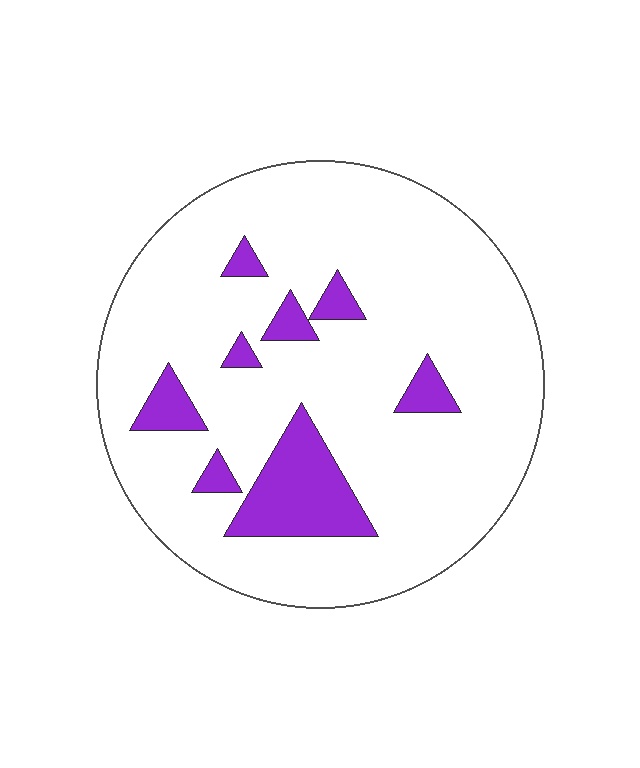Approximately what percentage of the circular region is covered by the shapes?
Approximately 15%.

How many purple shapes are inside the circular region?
8.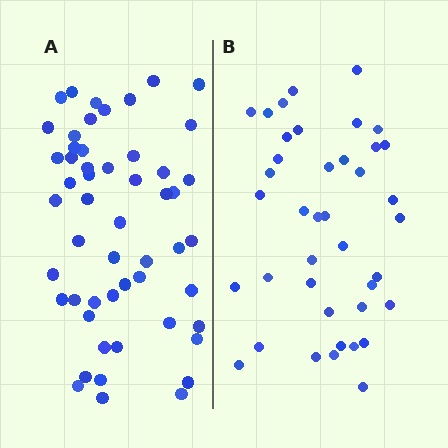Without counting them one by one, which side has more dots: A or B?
Region A (the left region) has more dots.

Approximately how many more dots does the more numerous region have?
Region A has approximately 15 more dots than region B.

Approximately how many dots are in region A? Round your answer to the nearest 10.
About 50 dots. (The exact count is 53, which rounds to 50.)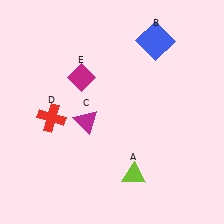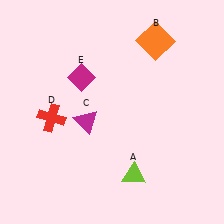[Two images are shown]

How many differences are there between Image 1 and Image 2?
There is 1 difference between the two images.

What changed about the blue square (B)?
In Image 1, B is blue. In Image 2, it changed to orange.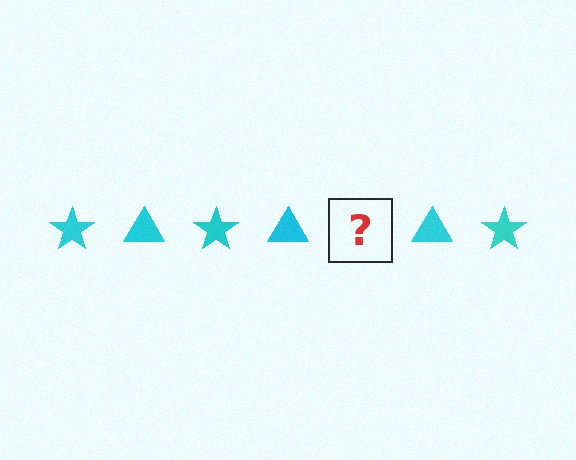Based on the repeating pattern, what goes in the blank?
The blank should be a cyan star.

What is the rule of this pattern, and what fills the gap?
The rule is that the pattern cycles through star, triangle shapes in cyan. The gap should be filled with a cyan star.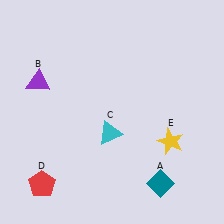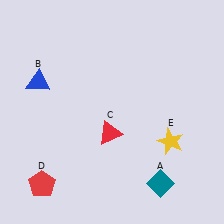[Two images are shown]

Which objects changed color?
B changed from purple to blue. C changed from cyan to red.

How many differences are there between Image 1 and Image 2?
There are 2 differences between the two images.